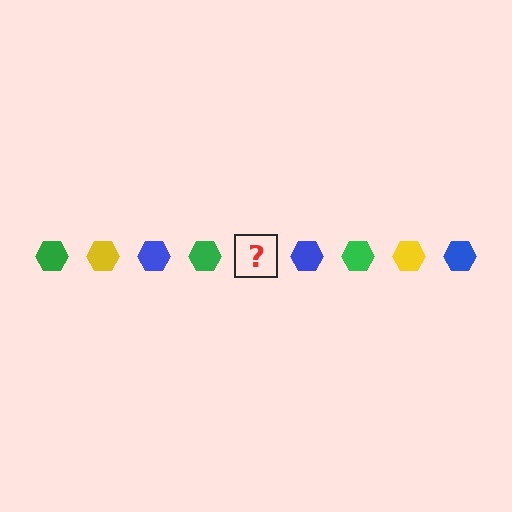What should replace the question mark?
The question mark should be replaced with a yellow hexagon.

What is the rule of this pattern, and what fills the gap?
The rule is that the pattern cycles through green, yellow, blue hexagons. The gap should be filled with a yellow hexagon.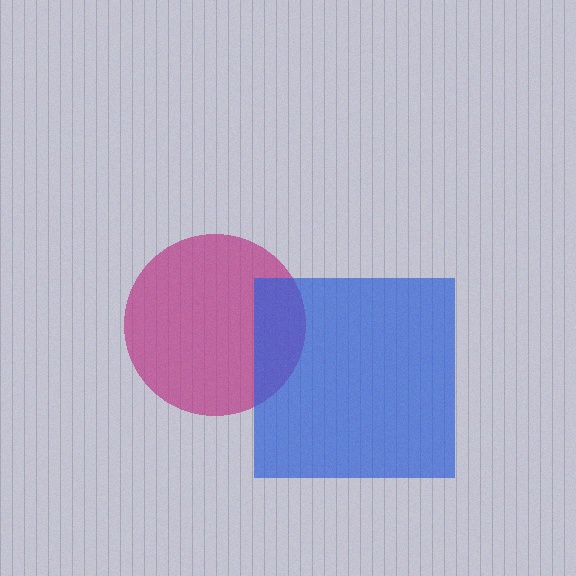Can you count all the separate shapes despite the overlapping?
Yes, there are 2 separate shapes.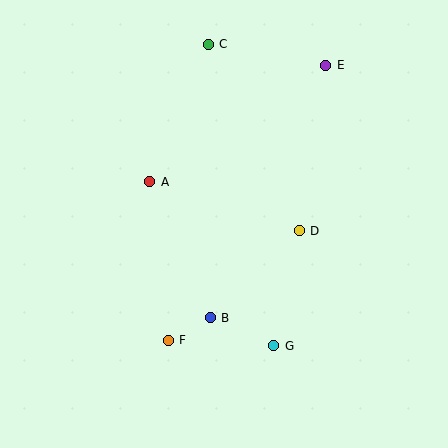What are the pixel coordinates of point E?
Point E is at (326, 65).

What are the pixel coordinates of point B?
Point B is at (210, 318).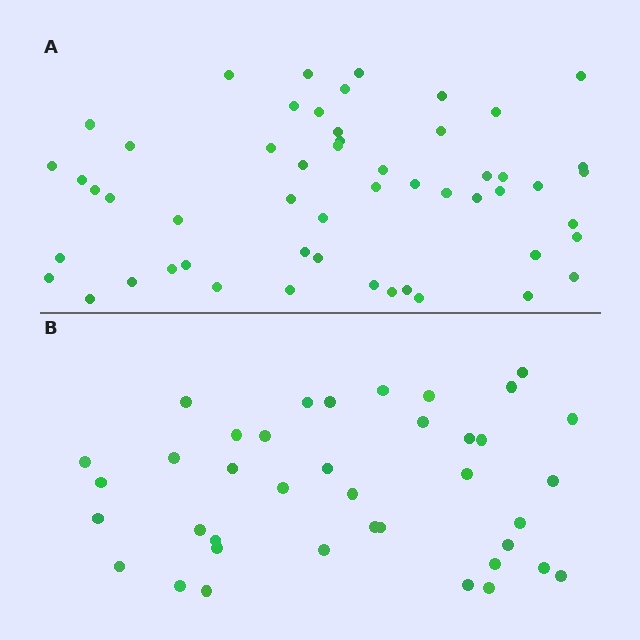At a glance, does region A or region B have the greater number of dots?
Region A (the top region) has more dots.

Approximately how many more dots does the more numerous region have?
Region A has approximately 15 more dots than region B.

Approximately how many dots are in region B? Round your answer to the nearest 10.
About 40 dots. (The exact count is 39, which rounds to 40.)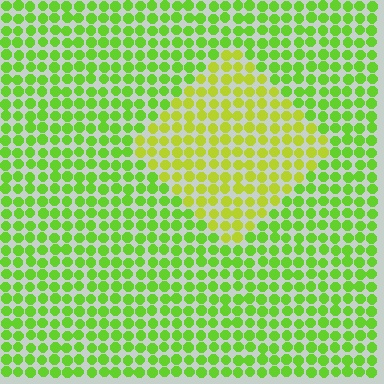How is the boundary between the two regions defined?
The boundary is defined purely by a slight shift in hue (about 29 degrees). Spacing, size, and orientation are identical on both sides.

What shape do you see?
I see a diamond.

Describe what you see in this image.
The image is filled with small lime elements in a uniform arrangement. A diamond-shaped region is visible where the elements are tinted to a slightly different hue, forming a subtle color boundary.